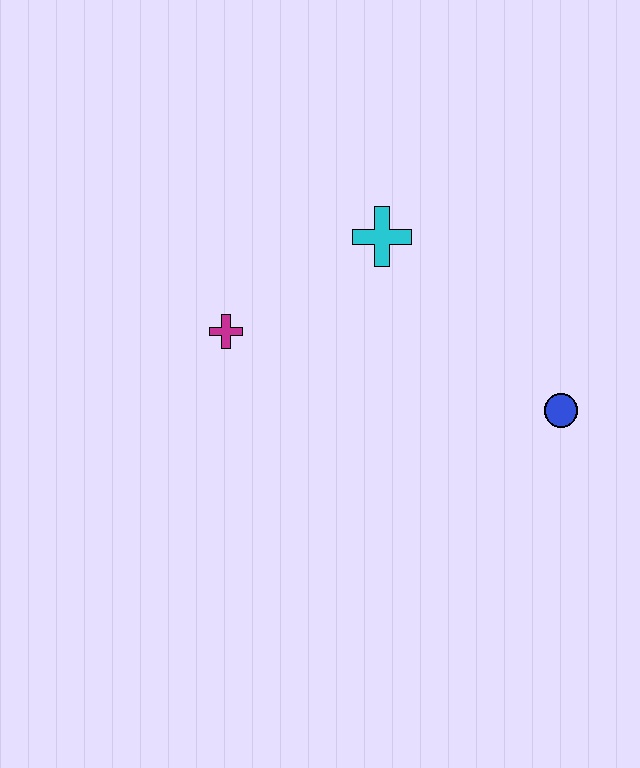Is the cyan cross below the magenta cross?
No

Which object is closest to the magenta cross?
The cyan cross is closest to the magenta cross.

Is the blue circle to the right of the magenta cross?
Yes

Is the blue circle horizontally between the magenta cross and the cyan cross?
No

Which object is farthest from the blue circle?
The magenta cross is farthest from the blue circle.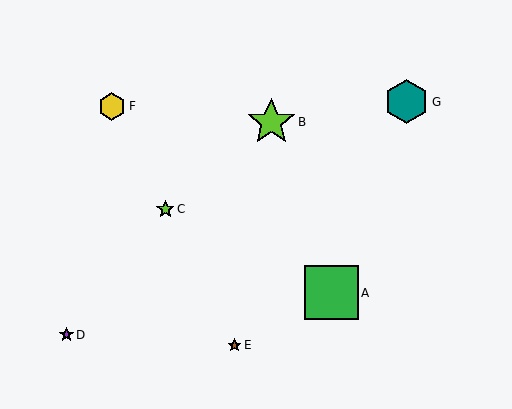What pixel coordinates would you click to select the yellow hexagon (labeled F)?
Click at (112, 106) to select the yellow hexagon F.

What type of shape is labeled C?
Shape C is a lime star.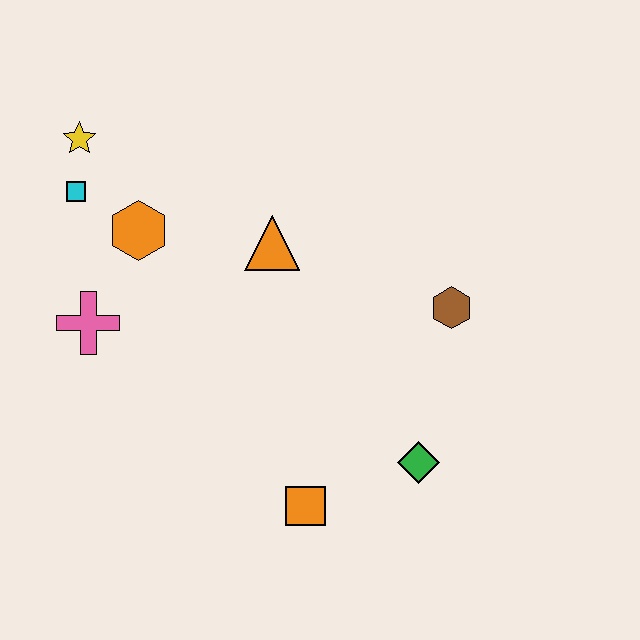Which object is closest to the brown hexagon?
The green diamond is closest to the brown hexagon.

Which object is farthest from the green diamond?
The yellow star is farthest from the green diamond.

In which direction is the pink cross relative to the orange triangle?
The pink cross is to the left of the orange triangle.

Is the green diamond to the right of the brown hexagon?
No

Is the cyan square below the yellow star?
Yes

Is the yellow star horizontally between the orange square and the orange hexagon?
No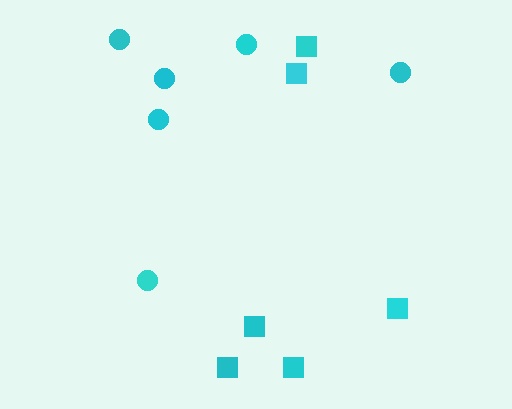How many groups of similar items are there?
There are 2 groups: one group of circles (6) and one group of squares (6).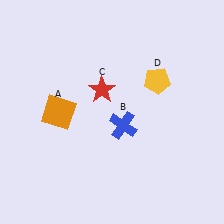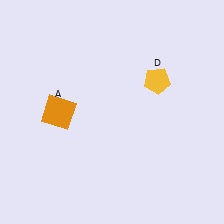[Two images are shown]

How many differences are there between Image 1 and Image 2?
There are 2 differences between the two images.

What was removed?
The blue cross (B), the red star (C) were removed in Image 2.